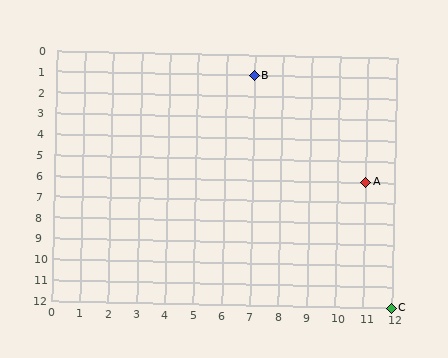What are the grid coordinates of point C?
Point C is at grid coordinates (12, 12).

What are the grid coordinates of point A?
Point A is at grid coordinates (11, 6).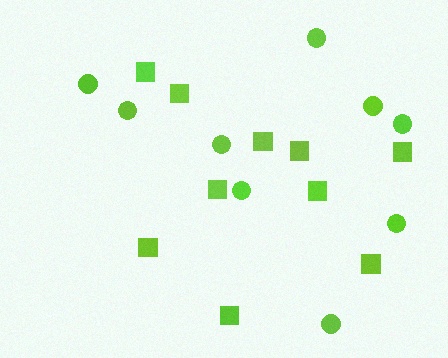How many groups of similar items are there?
There are 2 groups: one group of circles (9) and one group of squares (10).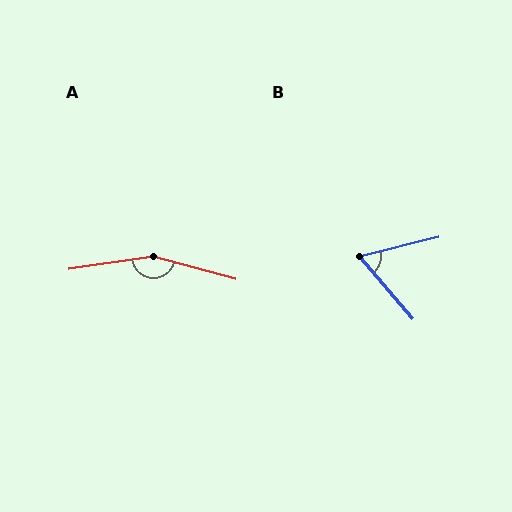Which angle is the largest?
A, at approximately 156 degrees.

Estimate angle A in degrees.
Approximately 156 degrees.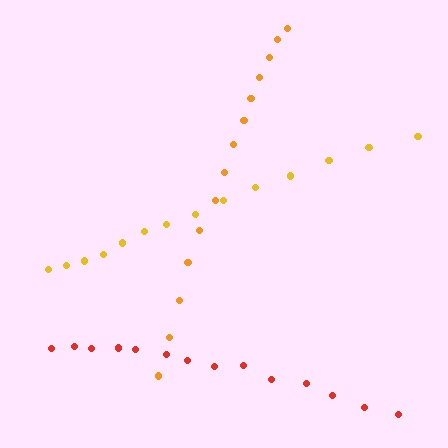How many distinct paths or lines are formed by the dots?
There are 3 distinct paths.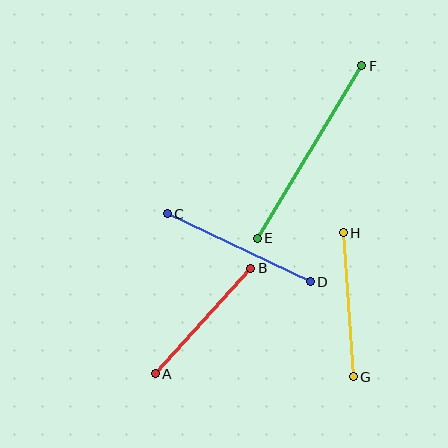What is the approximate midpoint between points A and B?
The midpoint is at approximately (203, 321) pixels.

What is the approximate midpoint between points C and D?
The midpoint is at approximately (239, 248) pixels.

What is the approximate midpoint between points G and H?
The midpoint is at approximately (348, 305) pixels.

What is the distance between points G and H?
The distance is approximately 144 pixels.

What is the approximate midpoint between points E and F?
The midpoint is at approximately (309, 152) pixels.